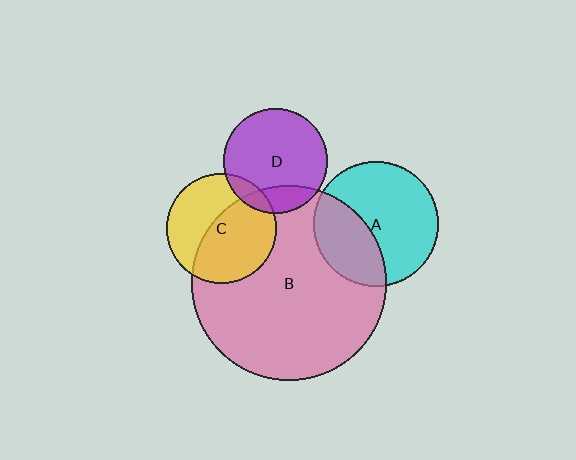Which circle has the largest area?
Circle B (pink).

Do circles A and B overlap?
Yes.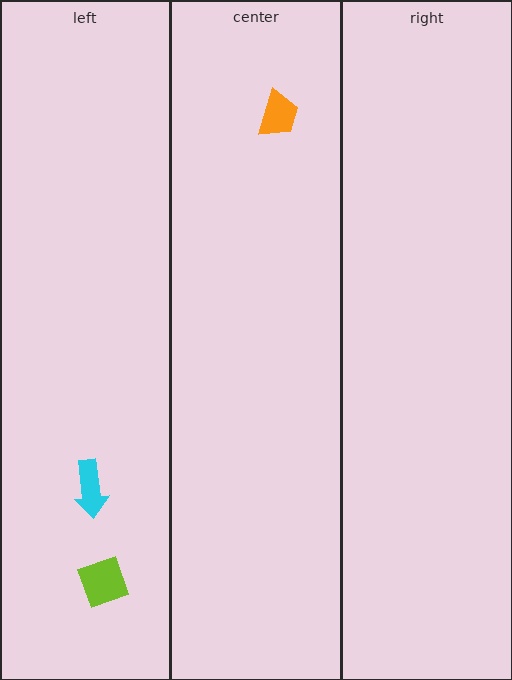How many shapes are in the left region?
2.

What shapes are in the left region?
The lime diamond, the cyan arrow.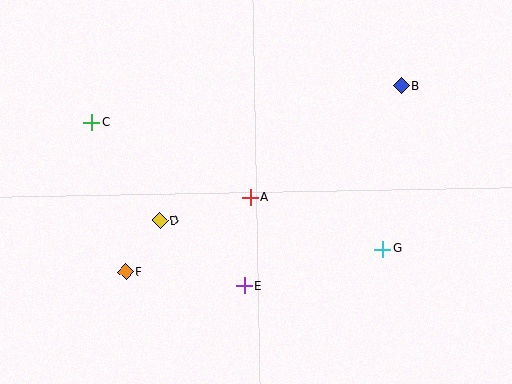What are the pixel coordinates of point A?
Point A is at (250, 197).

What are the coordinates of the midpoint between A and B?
The midpoint between A and B is at (326, 142).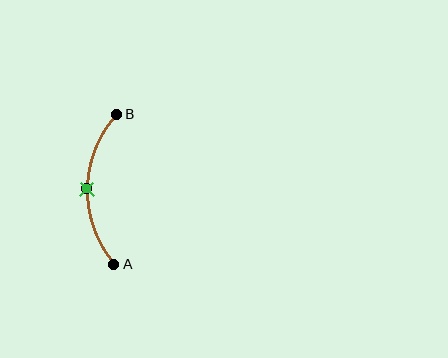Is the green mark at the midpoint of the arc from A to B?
Yes. The green mark lies on the arc at equal arc-length from both A and B — it is the arc midpoint.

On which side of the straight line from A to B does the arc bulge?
The arc bulges to the left of the straight line connecting A and B.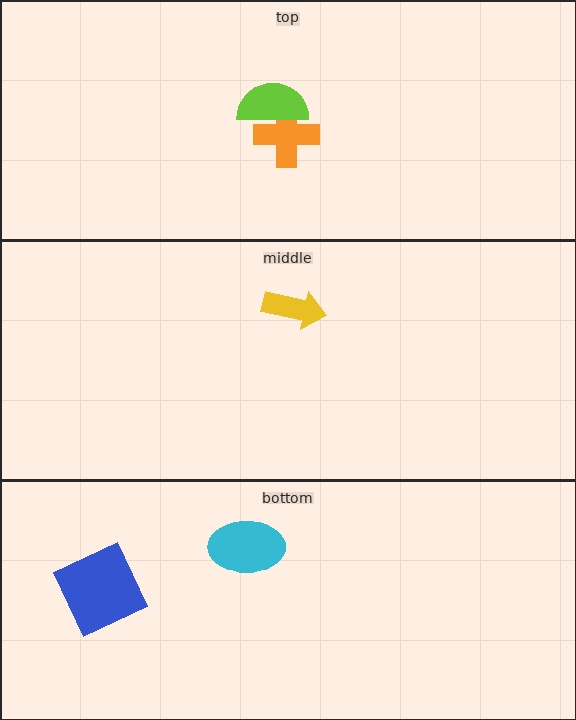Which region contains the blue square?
The bottom region.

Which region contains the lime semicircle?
The top region.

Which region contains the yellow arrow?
The middle region.